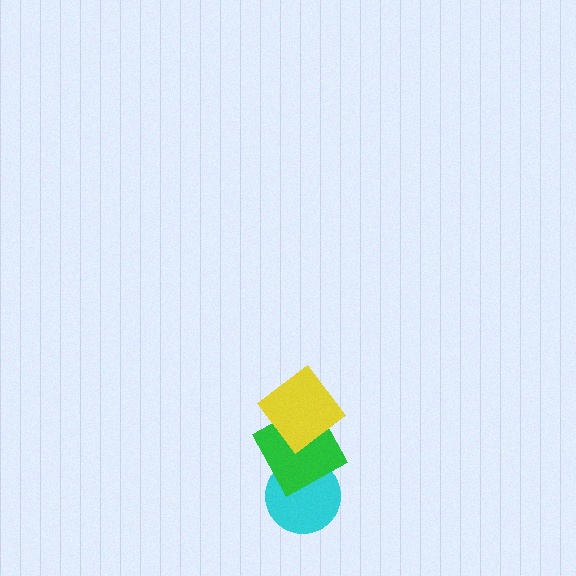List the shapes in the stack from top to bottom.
From top to bottom: the yellow diamond, the green square, the cyan circle.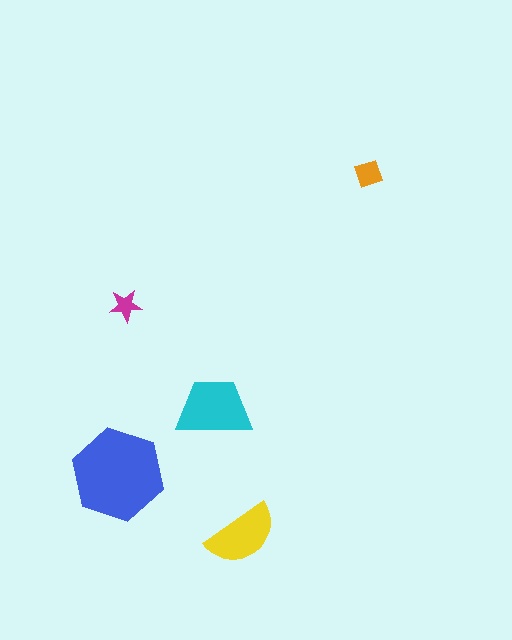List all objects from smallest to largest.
The magenta star, the orange diamond, the yellow semicircle, the cyan trapezoid, the blue hexagon.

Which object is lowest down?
The yellow semicircle is bottommost.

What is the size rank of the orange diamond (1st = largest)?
4th.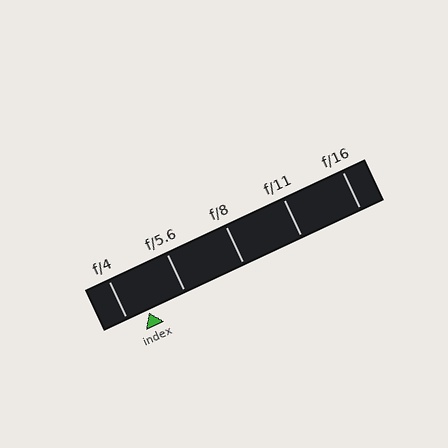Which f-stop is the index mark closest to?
The index mark is closest to f/4.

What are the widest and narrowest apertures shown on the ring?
The widest aperture shown is f/4 and the narrowest is f/16.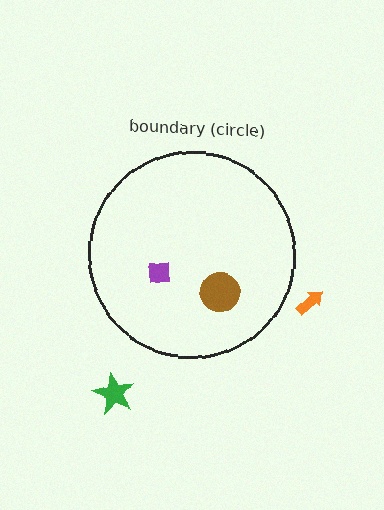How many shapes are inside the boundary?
2 inside, 2 outside.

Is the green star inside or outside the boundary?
Outside.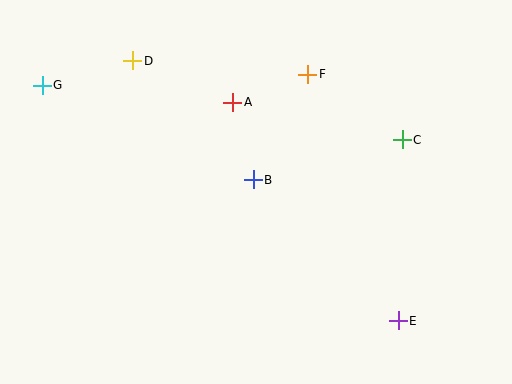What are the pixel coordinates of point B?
Point B is at (253, 180).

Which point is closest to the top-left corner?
Point G is closest to the top-left corner.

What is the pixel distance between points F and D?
The distance between F and D is 176 pixels.